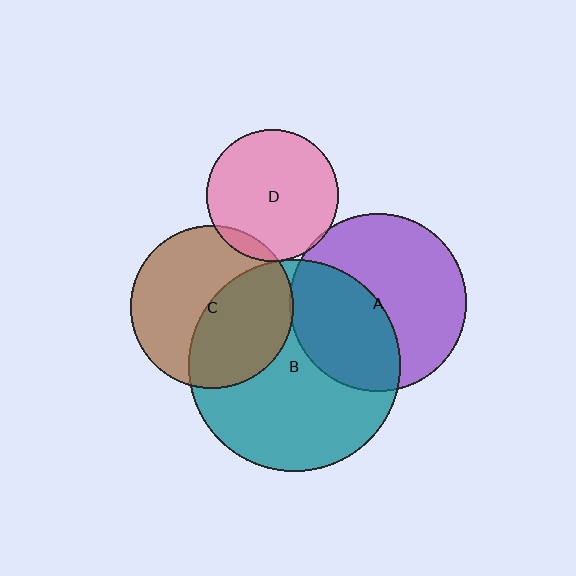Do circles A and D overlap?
Yes.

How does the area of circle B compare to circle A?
Approximately 1.4 times.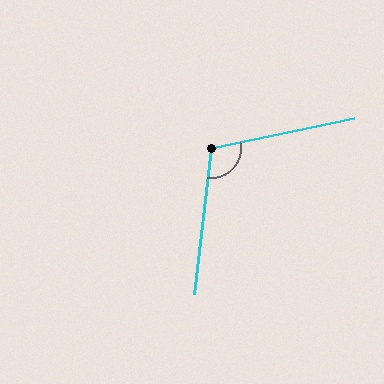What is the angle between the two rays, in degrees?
Approximately 108 degrees.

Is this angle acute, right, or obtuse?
It is obtuse.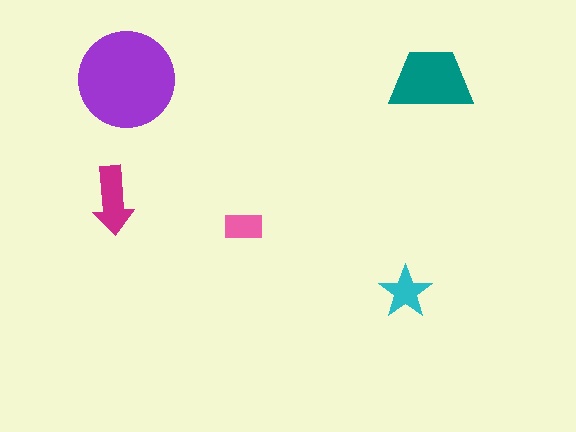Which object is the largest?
The purple circle.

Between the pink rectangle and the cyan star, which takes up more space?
The cyan star.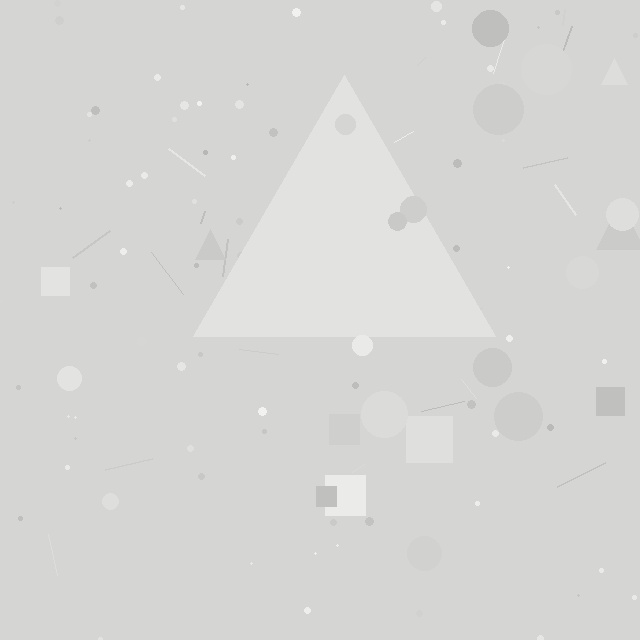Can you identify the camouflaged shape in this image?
The camouflaged shape is a triangle.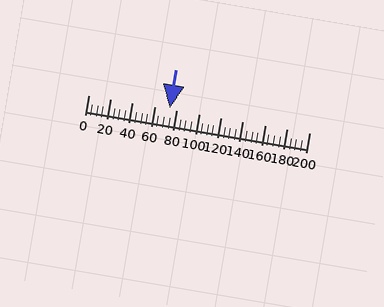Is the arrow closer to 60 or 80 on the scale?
The arrow is closer to 80.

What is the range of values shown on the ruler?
The ruler shows values from 0 to 200.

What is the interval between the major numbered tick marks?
The major tick marks are spaced 20 units apart.